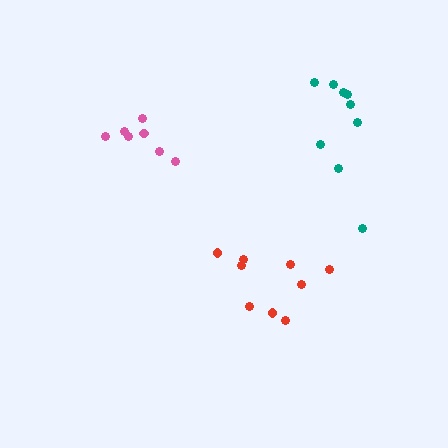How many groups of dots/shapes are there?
There are 3 groups.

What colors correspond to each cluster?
The clusters are colored: pink, red, teal.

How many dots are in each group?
Group 1: 7 dots, Group 2: 9 dots, Group 3: 9 dots (25 total).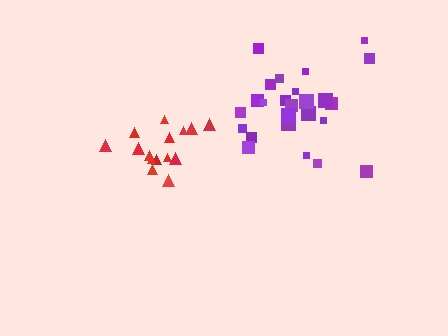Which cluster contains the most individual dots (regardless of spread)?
Purple (26).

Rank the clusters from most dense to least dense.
red, purple.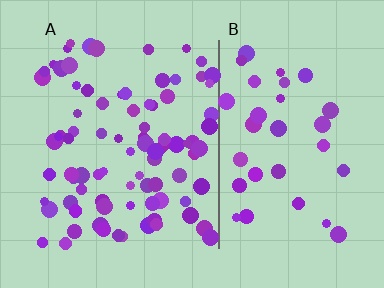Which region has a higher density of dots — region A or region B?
A (the left).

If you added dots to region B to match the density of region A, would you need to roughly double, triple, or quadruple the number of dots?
Approximately triple.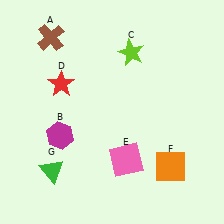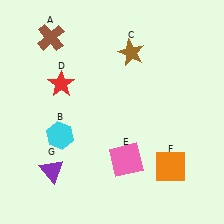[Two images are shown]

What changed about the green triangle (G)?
In Image 1, G is green. In Image 2, it changed to purple.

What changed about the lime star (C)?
In Image 1, C is lime. In Image 2, it changed to brown.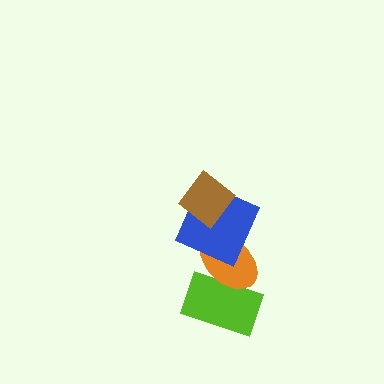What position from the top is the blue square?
The blue square is 2nd from the top.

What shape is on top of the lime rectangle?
The orange ellipse is on top of the lime rectangle.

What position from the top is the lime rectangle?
The lime rectangle is 4th from the top.